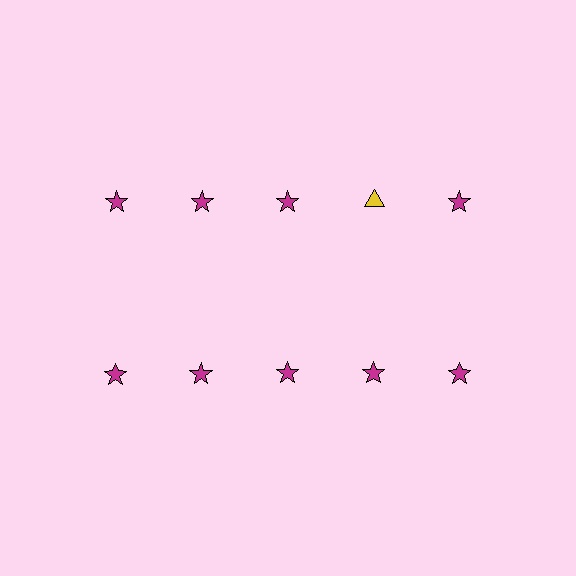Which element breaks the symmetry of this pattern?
The yellow triangle in the top row, second from right column breaks the symmetry. All other shapes are magenta stars.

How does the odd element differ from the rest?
It differs in both color (yellow instead of magenta) and shape (triangle instead of star).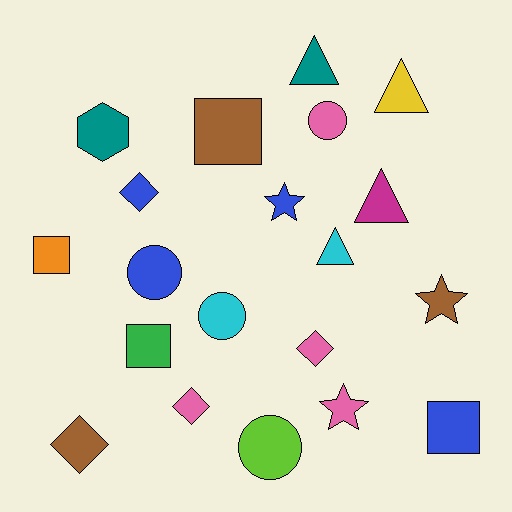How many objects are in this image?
There are 20 objects.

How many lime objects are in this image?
There is 1 lime object.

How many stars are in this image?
There are 3 stars.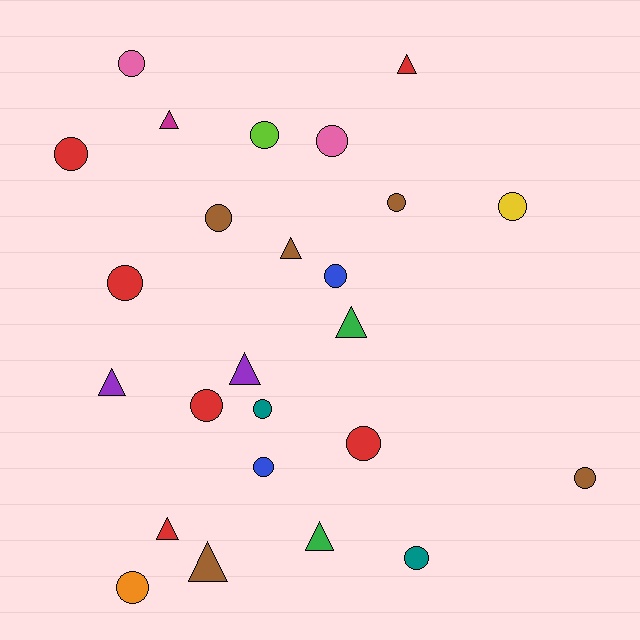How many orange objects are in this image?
There is 1 orange object.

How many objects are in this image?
There are 25 objects.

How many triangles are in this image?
There are 9 triangles.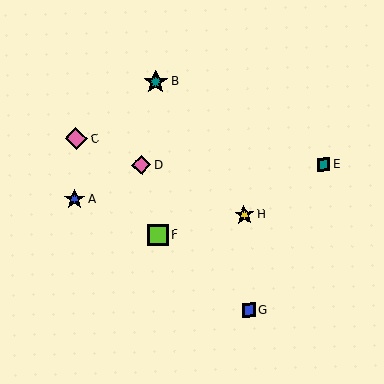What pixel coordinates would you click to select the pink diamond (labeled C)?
Click at (76, 139) to select the pink diamond C.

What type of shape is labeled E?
Shape E is a teal square.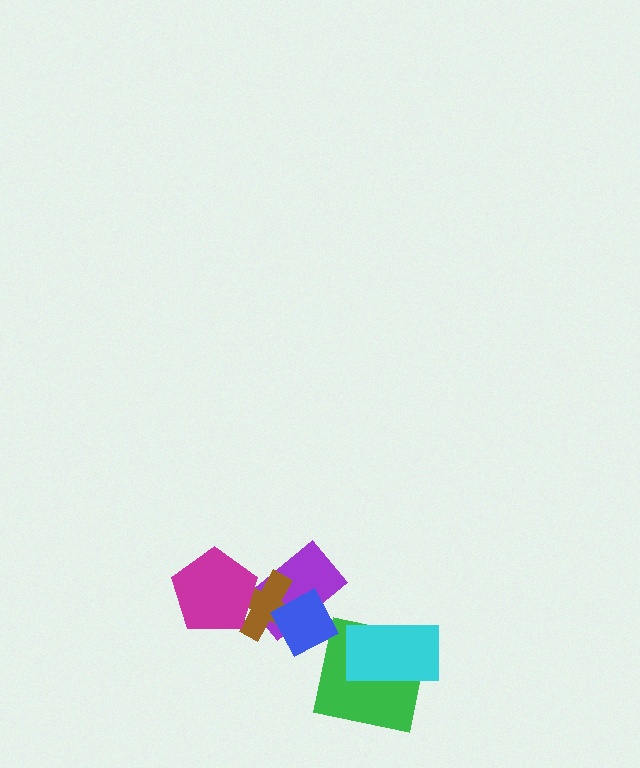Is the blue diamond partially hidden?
No, no other shape covers it.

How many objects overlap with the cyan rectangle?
1 object overlaps with the cyan rectangle.